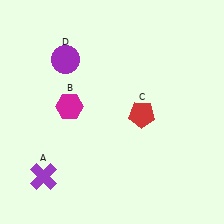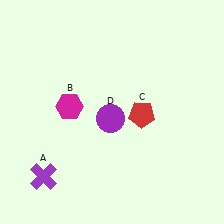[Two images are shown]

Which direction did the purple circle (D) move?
The purple circle (D) moved down.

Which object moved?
The purple circle (D) moved down.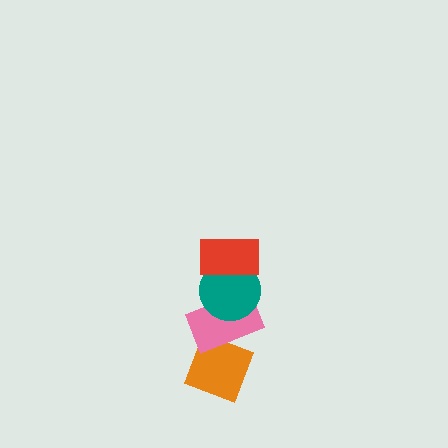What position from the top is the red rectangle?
The red rectangle is 1st from the top.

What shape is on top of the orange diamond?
The pink rectangle is on top of the orange diamond.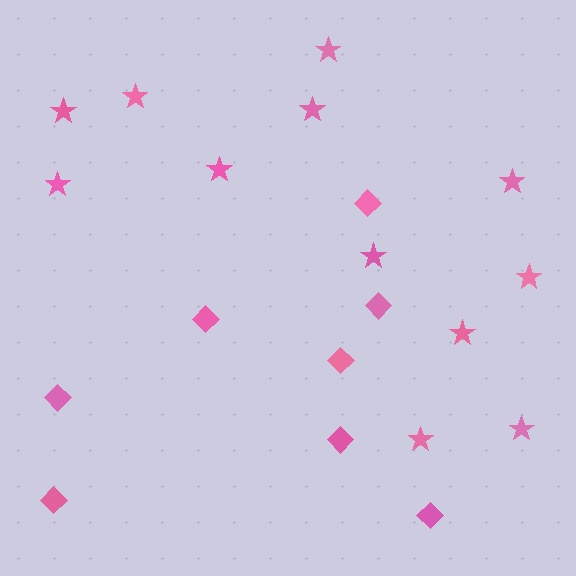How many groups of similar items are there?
There are 2 groups: one group of diamonds (8) and one group of stars (12).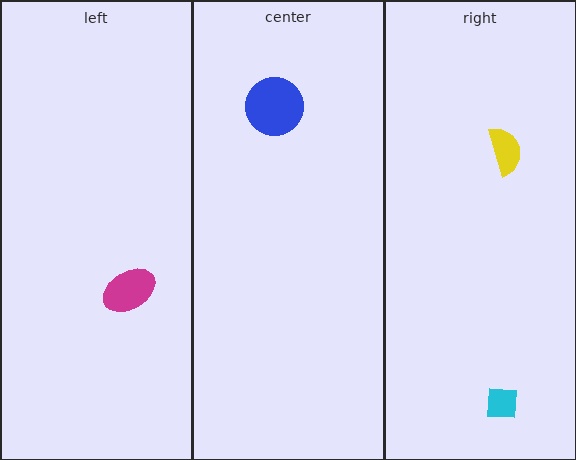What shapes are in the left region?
The magenta ellipse.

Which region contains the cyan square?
The right region.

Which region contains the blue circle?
The center region.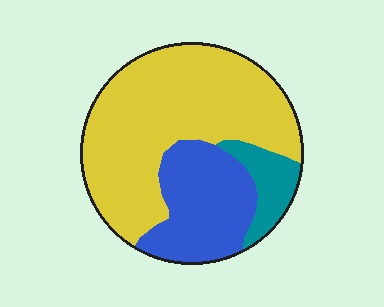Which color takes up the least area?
Teal, at roughly 10%.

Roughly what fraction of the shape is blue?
Blue takes up about one quarter (1/4) of the shape.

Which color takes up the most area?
Yellow, at roughly 60%.